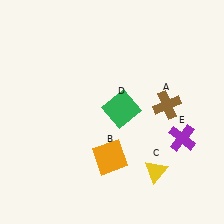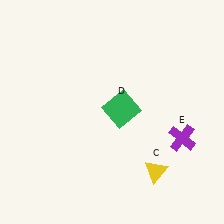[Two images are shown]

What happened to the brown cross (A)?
The brown cross (A) was removed in Image 2. It was in the top-right area of Image 1.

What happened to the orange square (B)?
The orange square (B) was removed in Image 2. It was in the bottom-left area of Image 1.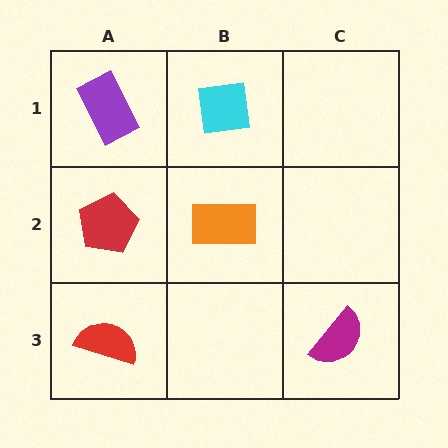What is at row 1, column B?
A cyan square.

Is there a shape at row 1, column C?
No, that cell is empty.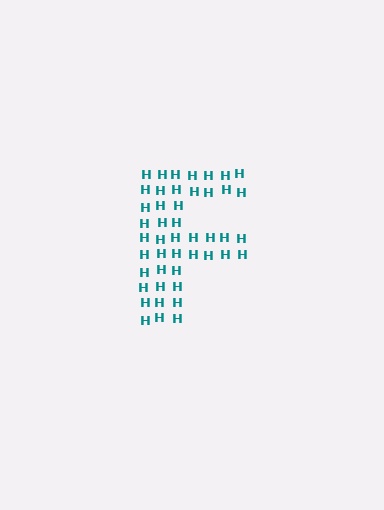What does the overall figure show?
The overall figure shows the letter F.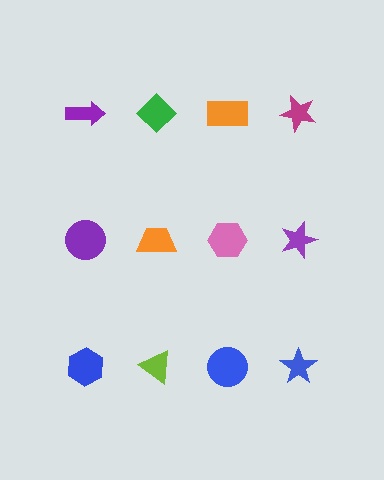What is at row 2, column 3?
A pink hexagon.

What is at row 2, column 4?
A purple star.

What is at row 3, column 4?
A blue star.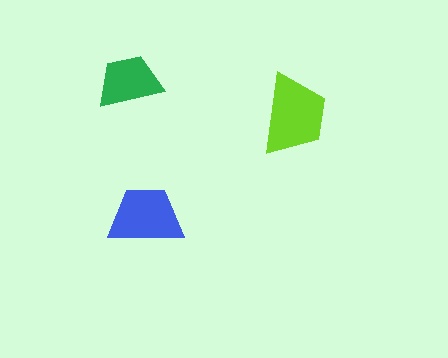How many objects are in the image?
There are 3 objects in the image.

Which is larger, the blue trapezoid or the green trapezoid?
The blue one.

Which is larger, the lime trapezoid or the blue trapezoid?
The lime one.